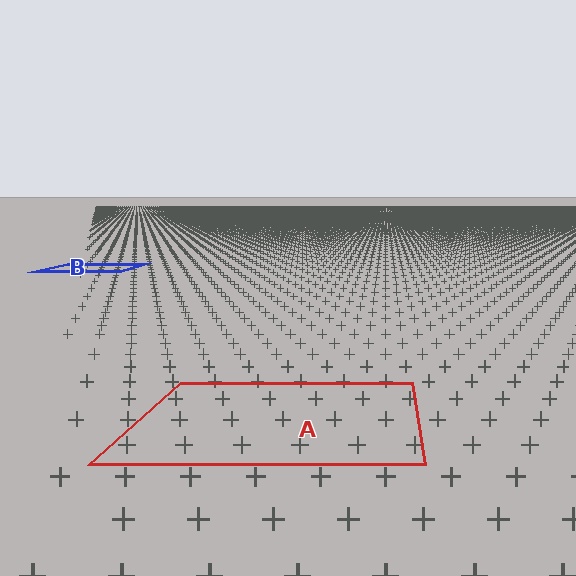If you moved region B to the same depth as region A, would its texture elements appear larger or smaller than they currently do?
They would appear larger. At a closer depth, the same texture elements are projected at a bigger on-screen size.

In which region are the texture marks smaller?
The texture marks are smaller in region B, because it is farther away.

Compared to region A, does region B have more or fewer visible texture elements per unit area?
Region B has more texture elements per unit area — they are packed more densely because it is farther away.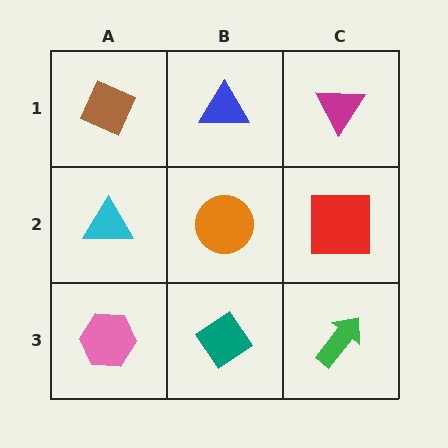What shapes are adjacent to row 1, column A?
A cyan triangle (row 2, column A), a blue triangle (row 1, column B).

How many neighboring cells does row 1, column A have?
2.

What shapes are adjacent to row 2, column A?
A brown diamond (row 1, column A), a pink hexagon (row 3, column A), an orange circle (row 2, column B).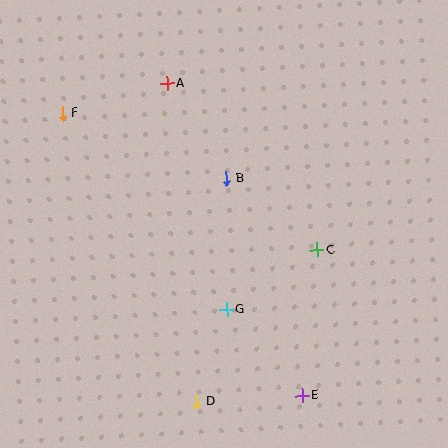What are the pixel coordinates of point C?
Point C is at (317, 250).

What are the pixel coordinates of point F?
Point F is at (63, 113).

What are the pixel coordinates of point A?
Point A is at (167, 84).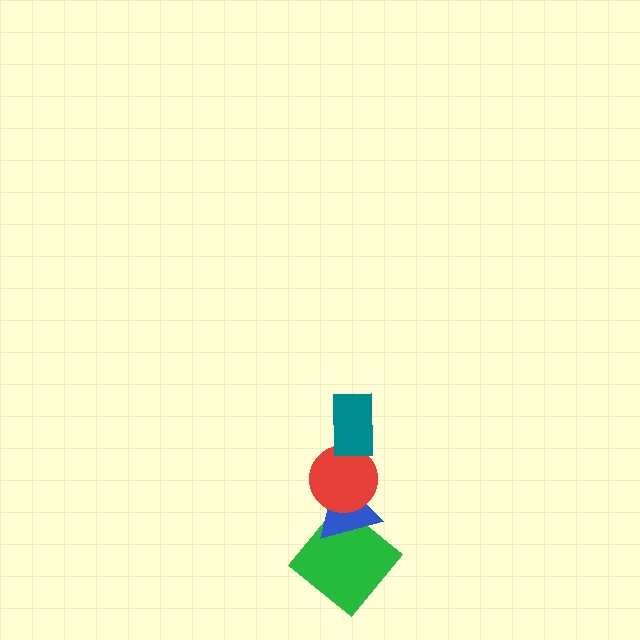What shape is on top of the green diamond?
The blue triangle is on top of the green diamond.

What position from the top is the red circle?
The red circle is 2nd from the top.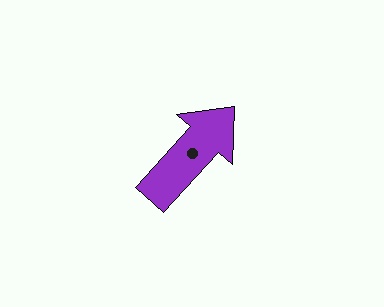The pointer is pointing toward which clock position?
Roughly 1 o'clock.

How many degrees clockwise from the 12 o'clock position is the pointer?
Approximately 42 degrees.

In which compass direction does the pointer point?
Northeast.